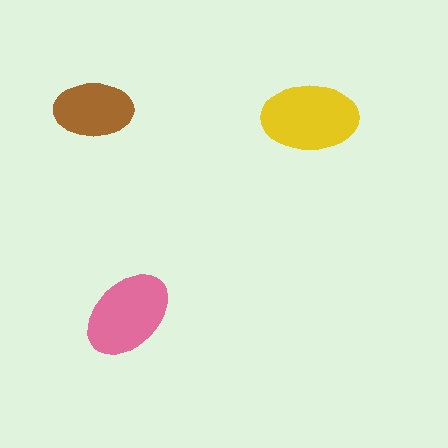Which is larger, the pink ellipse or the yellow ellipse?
The yellow one.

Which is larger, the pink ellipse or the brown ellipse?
The pink one.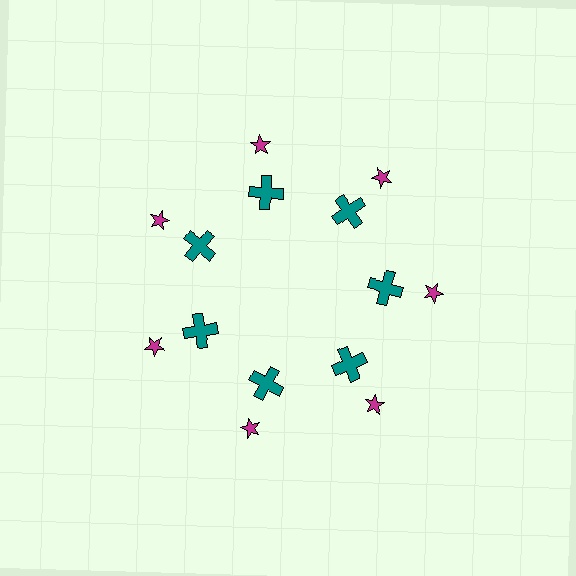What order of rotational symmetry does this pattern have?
This pattern has 7-fold rotational symmetry.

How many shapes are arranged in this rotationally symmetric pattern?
There are 14 shapes, arranged in 7 groups of 2.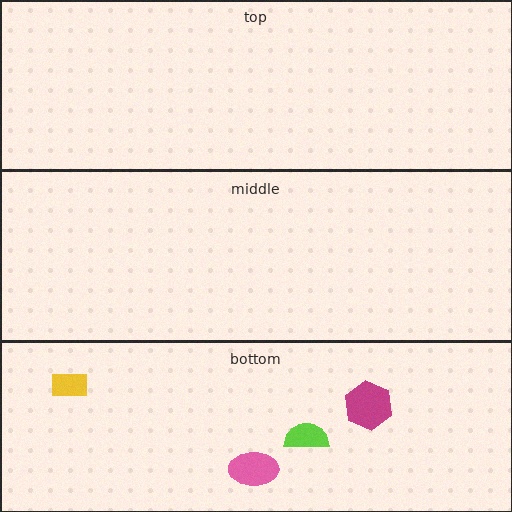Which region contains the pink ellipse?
The bottom region.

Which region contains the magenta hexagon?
The bottom region.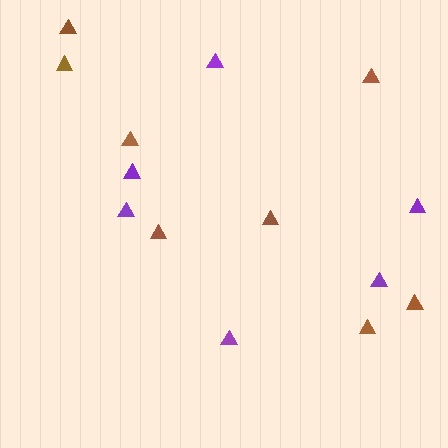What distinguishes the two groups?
There are 2 groups: one group of brown triangles (8) and one group of purple triangles (6).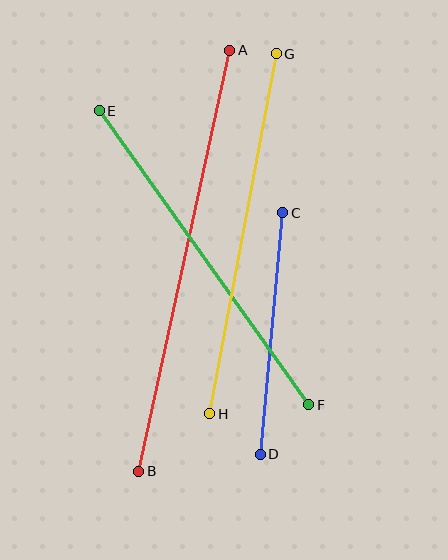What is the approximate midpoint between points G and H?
The midpoint is at approximately (243, 234) pixels.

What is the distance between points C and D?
The distance is approximately 243 pixels.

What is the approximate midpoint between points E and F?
The midpoint is at approximately (204, 258) pixels.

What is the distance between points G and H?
The distance is approximately 366 pixels.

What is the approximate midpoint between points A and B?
The midpoint is at approximately (184, 261) pixels.